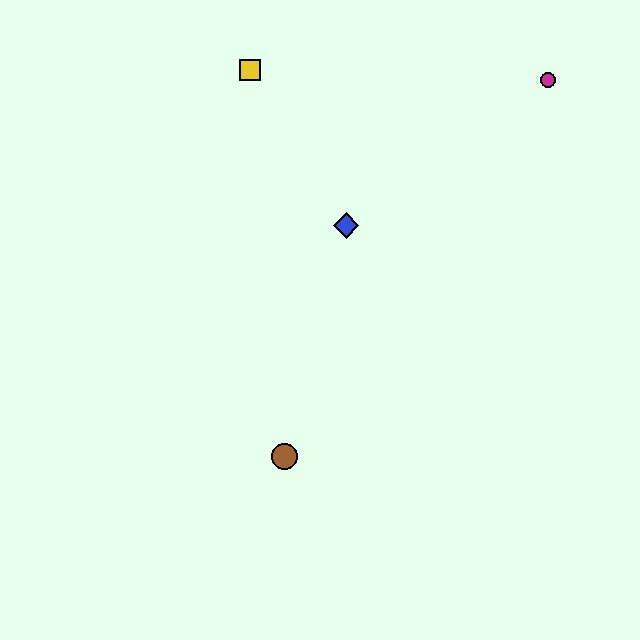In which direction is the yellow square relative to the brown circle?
The yellow square is above the brown circle.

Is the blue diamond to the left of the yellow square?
No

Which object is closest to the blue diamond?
The yellow square is closest to the blue diamond.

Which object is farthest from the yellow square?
The brown circle is farthest from the yellow square.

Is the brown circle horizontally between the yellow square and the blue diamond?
Yes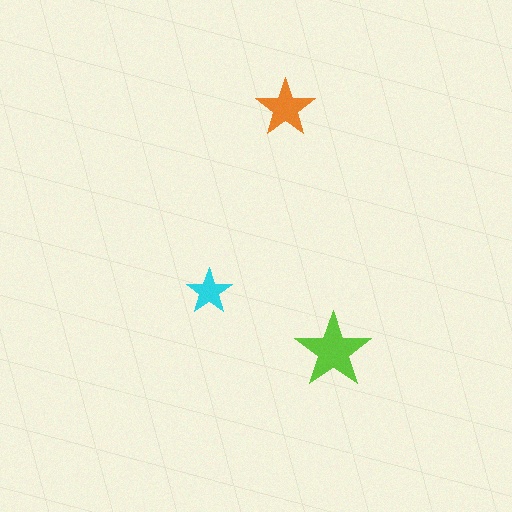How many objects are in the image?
There are 3 objects in the image.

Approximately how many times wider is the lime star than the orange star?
About 1.5 times wider.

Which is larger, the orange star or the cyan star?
The orange one.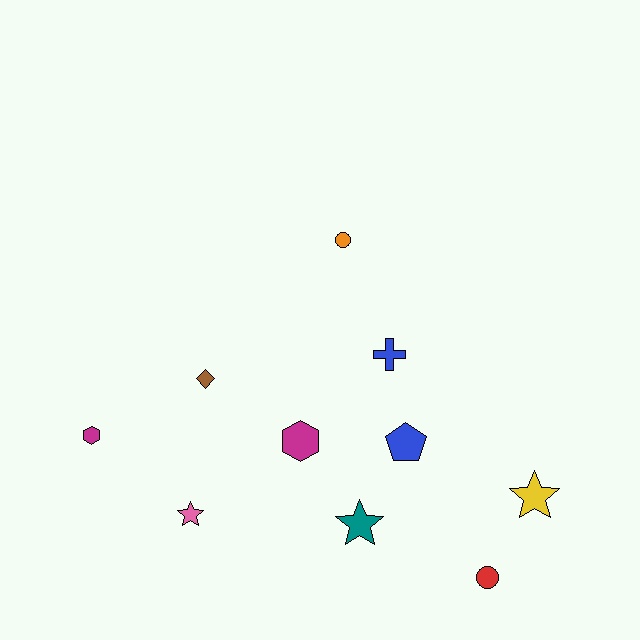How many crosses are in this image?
There is 1 cross.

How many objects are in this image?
There are 10 objects.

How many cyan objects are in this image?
There are no cyan objects.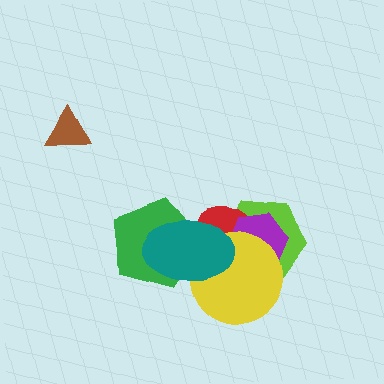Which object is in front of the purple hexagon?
The yellow circle is in front of the purple hexagon.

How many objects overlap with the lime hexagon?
4 objects overlap with the lime hexagon.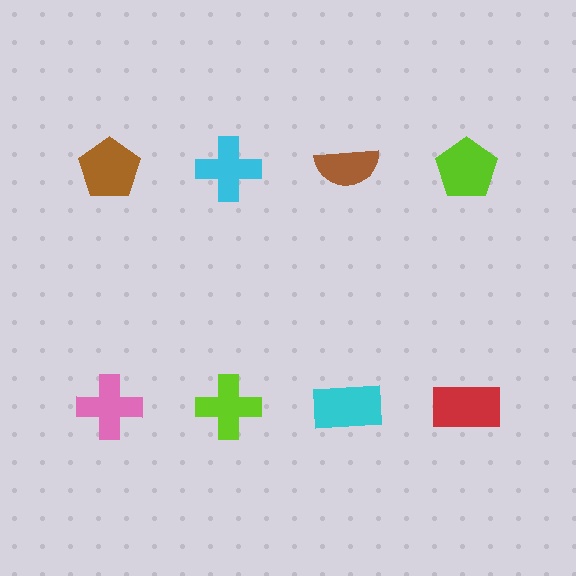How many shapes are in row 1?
4 shapes.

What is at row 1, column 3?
A brown semicircle.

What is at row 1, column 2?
A cyan cross.